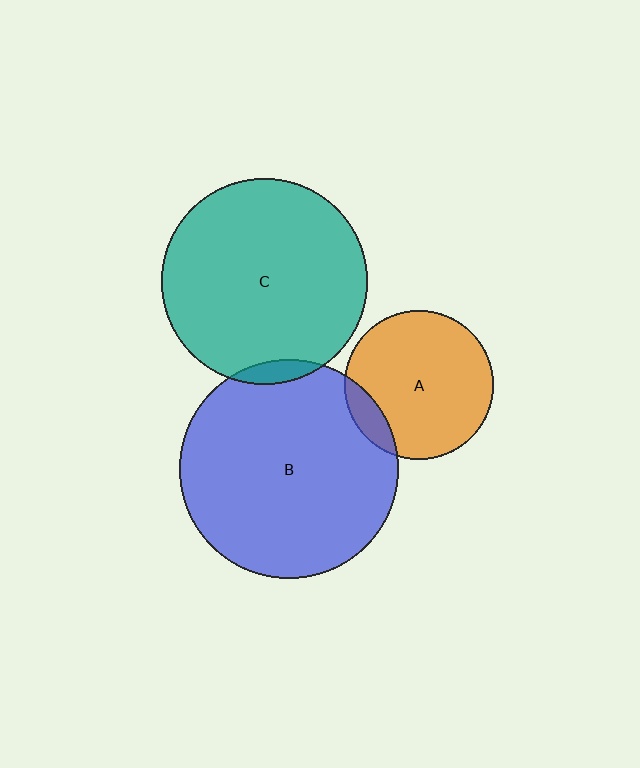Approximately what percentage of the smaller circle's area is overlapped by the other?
Approximately 10%.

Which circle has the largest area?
Circle B (blue).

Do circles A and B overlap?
Yes.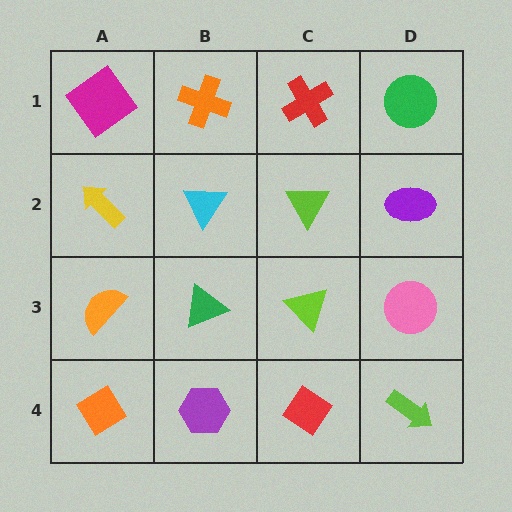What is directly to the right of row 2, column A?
A cyan triangle.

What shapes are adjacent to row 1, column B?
A cyan triangle (row 2, column B), a magenta diamond (row 1, column A), a red cross (row 1, column C).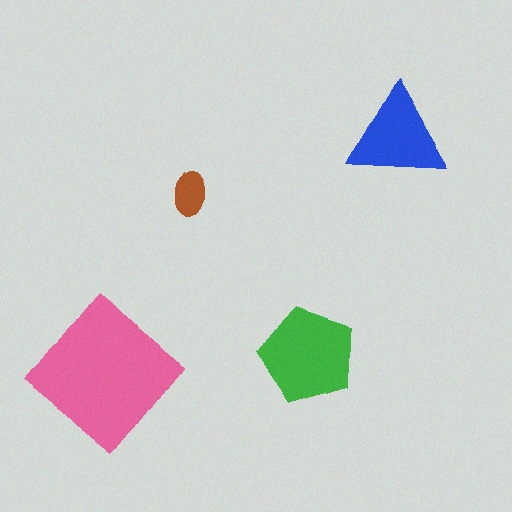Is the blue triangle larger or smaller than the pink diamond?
Smaller.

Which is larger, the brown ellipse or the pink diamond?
The pink diamond.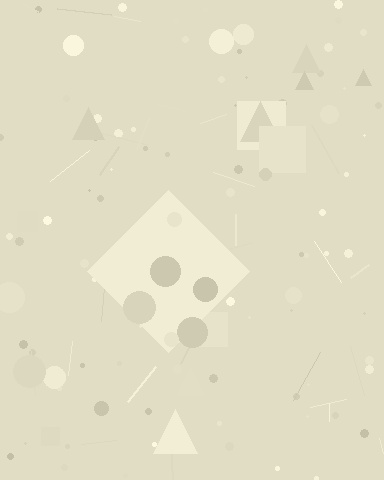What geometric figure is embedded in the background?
A diamond is embedded in the background.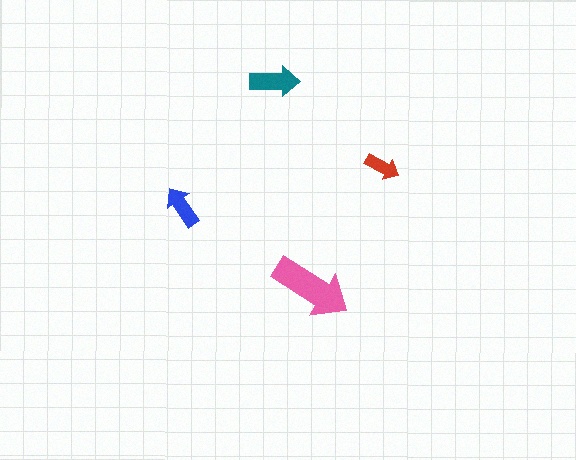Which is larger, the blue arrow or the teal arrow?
The teal one.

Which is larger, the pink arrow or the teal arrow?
The pink one.